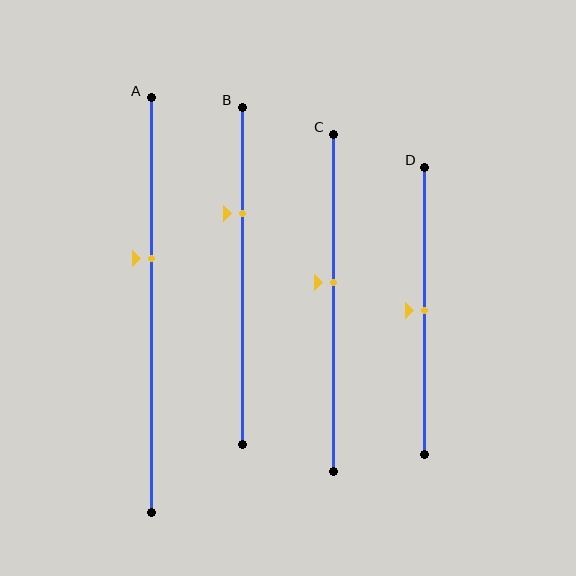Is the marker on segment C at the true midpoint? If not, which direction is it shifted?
No, the marker on segment C is shifted upward by about 6% of the segment length.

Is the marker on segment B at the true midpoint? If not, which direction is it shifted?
No, the marker on segment B is shifted upward by about 18% of the segment length.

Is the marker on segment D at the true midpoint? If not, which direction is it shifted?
Yes, the marker on segment D is at the true midpoint.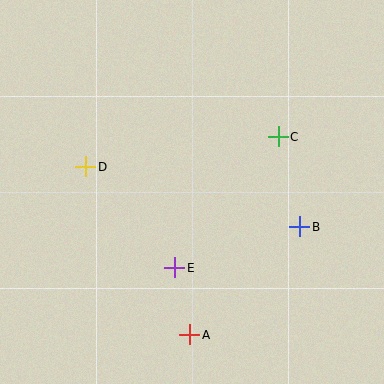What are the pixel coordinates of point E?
Point E is at (175, 268).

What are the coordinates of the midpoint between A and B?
The midpoint between A and B is at (245, 281).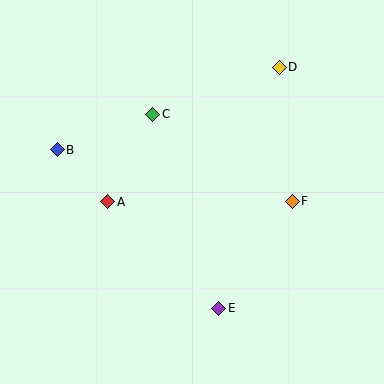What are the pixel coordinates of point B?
Point B is at (57, 150).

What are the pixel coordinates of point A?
Point A is at (108, 202).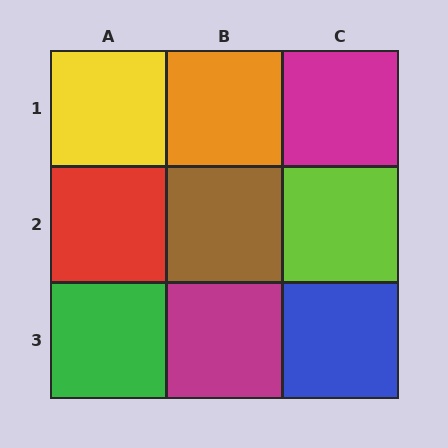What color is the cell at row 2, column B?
Brown.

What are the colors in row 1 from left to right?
Yellow, orange, magenta.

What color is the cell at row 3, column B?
Magenta.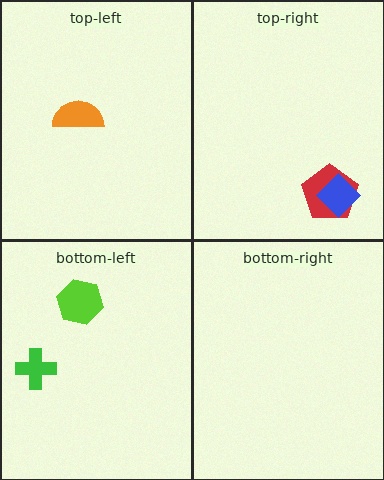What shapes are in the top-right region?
The red pentagon, the blue diamond.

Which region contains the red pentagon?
The top-right region.